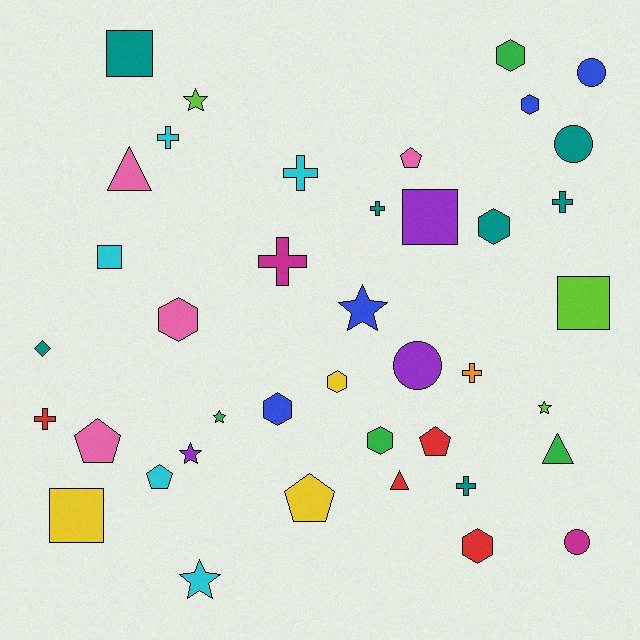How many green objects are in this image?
There are 4 green objects.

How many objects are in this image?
There are 40 objects.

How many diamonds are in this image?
There is 1 diamond.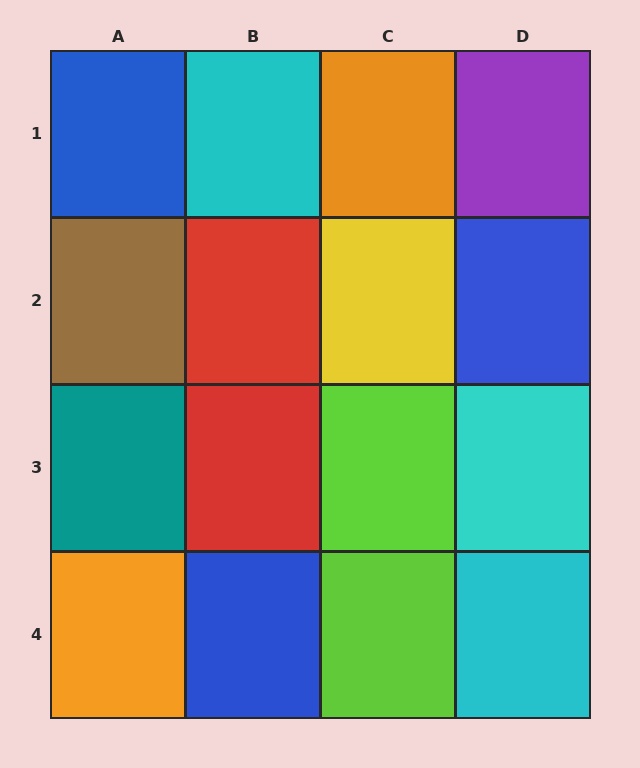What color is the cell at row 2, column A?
Brown.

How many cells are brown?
1 cell is brown.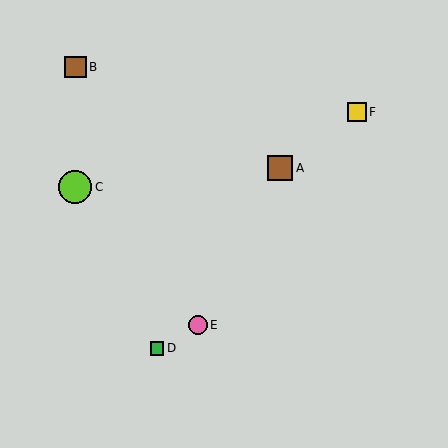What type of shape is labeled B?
Shape B is a brown square.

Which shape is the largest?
The lime circle (labeled C) is the largest.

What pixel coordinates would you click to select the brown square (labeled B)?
Click at (76, 67) to select the brown square B.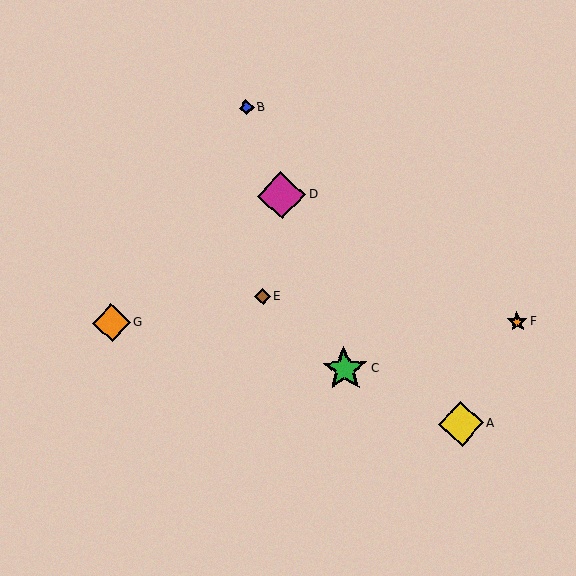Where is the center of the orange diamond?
The center of the orange diamond is at (112, 323).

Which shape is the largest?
The magenta diamond (labeled D) is the largest.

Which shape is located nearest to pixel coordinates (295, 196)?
The magenta diamond (labeled D) at (282, 195) is nearest to that location.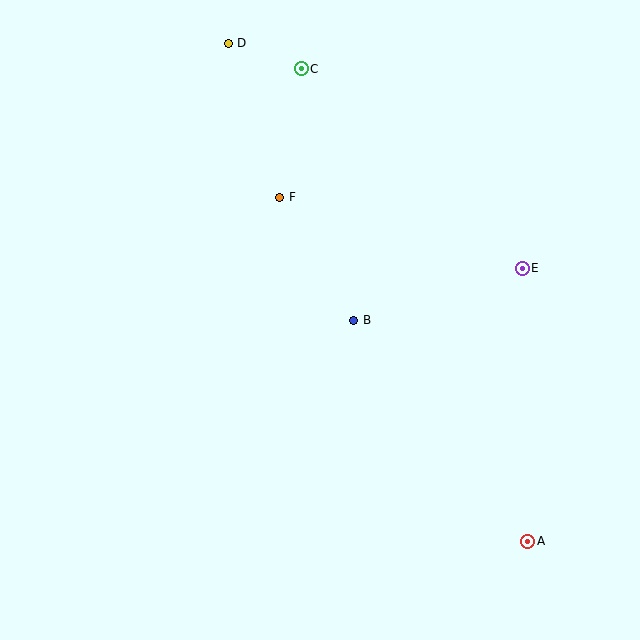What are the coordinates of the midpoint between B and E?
The midpoint between B and E is at (438, 294).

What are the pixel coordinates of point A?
Point A is at (528, 541).